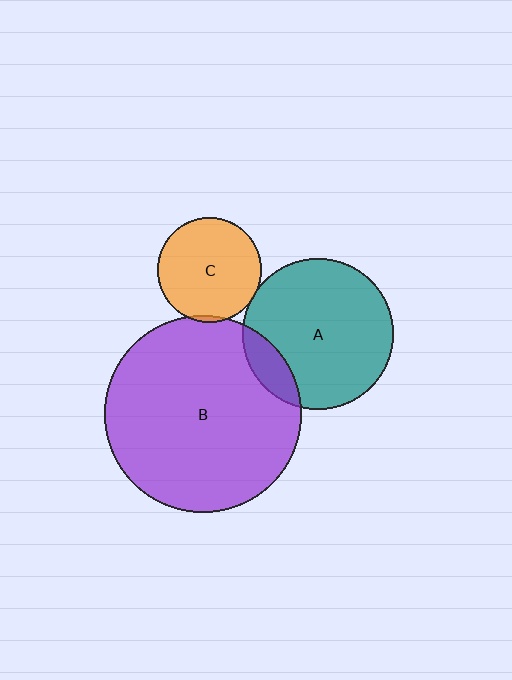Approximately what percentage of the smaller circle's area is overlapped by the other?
Approximately 5%.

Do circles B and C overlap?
Yes.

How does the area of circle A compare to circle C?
Approximately 2.1 times.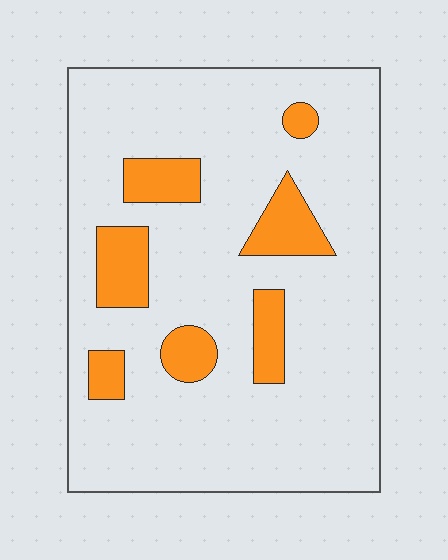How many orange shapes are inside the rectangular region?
7.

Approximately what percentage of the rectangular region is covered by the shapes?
Approximately 15%.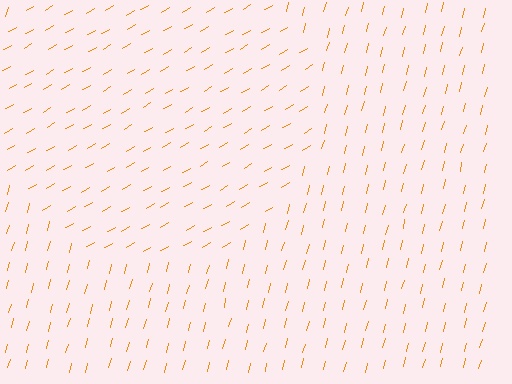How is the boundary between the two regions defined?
The boundary is defined purely by a change in line orientation (approximately 45 degrees difference). All lines are the same color and thickness.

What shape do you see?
I see a circle.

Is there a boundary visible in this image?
Yes, there is a texture boundary formed by a change in line orientation.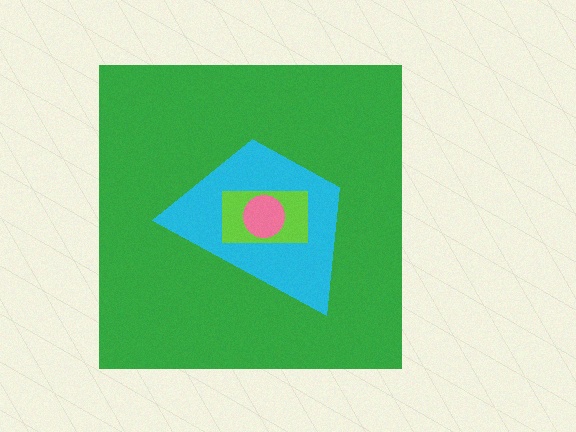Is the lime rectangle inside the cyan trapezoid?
Yes.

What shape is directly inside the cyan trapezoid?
The lime rectangle.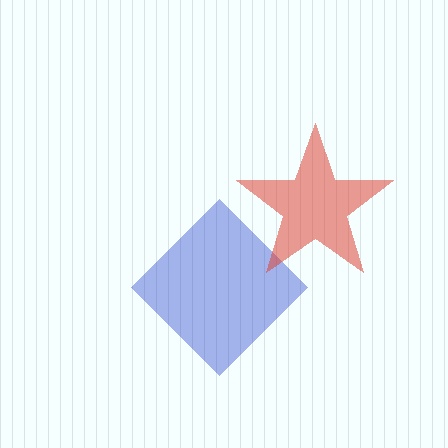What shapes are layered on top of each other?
The layered shapes are: a blue diamond, a red star.